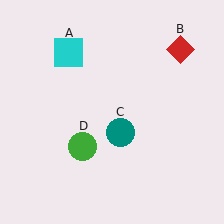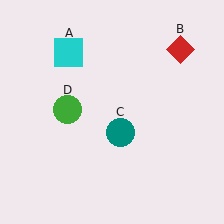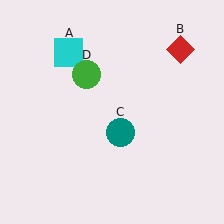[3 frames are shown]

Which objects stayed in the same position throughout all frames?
Cyan square (object A) and red diamond (object B) and teal circle (object C) remained stationary.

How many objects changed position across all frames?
1 object changed position: green circle (object D).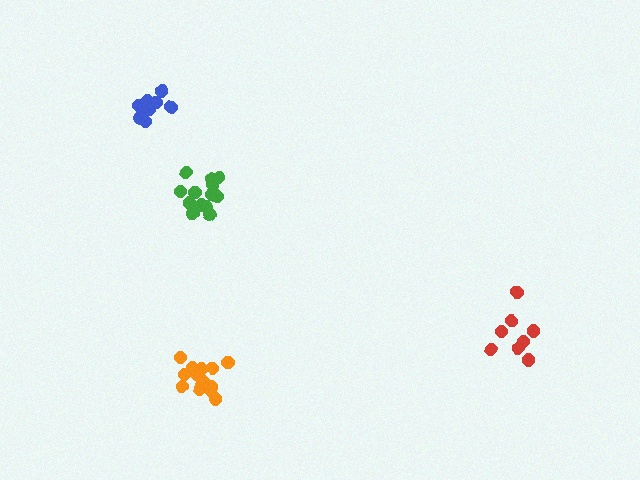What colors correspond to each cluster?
The clusters are colored: red, orange, blue, green.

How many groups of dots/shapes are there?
There are 4 groups.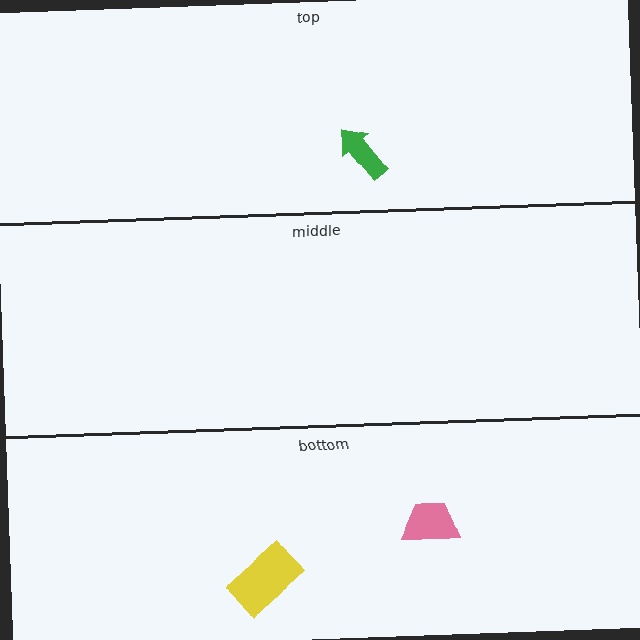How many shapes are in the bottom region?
2.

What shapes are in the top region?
The green arrow.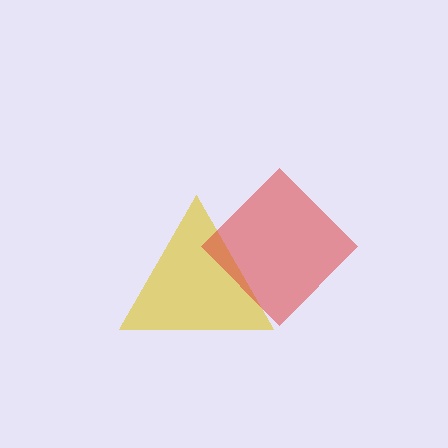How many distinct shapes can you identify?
There are 2 distinct shapes: a yellow triangle, a red diamond.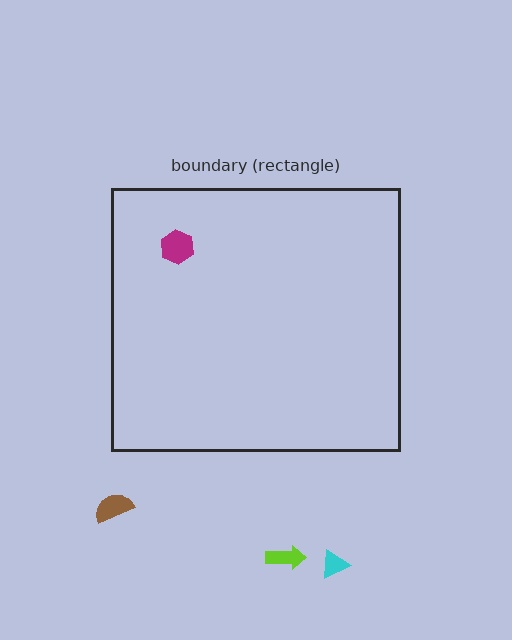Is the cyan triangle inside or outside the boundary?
Outside.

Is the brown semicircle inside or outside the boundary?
Outside.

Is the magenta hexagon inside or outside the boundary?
Inside.